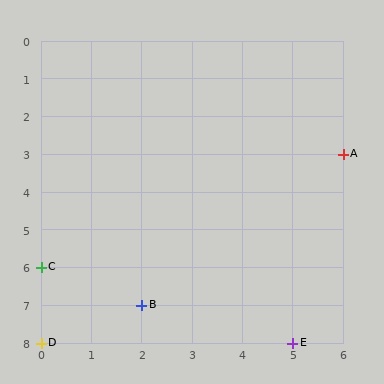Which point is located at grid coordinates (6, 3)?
Point A is at (6, 3).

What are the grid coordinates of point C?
Point C is at grid coordinates (0, 6).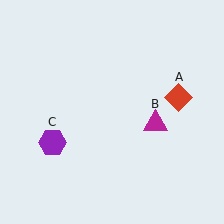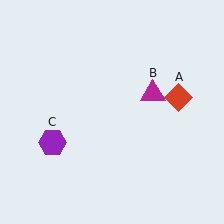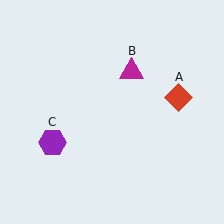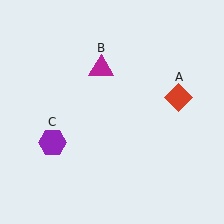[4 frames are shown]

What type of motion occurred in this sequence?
The magenta triangle (object B) rotated counterclockwise around the center of the scene.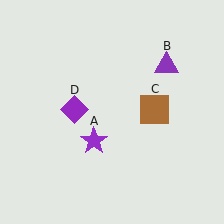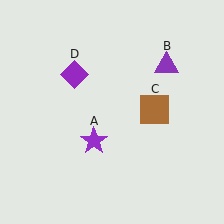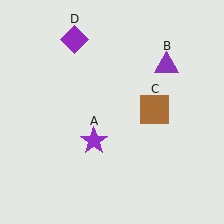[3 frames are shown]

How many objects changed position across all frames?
1 object changed position: purple diamond (object D).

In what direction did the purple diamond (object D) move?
The purple diamond (object D) moved up.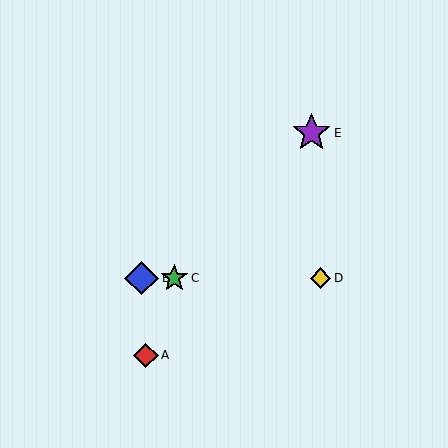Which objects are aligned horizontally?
Objects B, C, D are aligned horizontally.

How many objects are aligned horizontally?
3 objects (B, C, D) are aligned horizontally.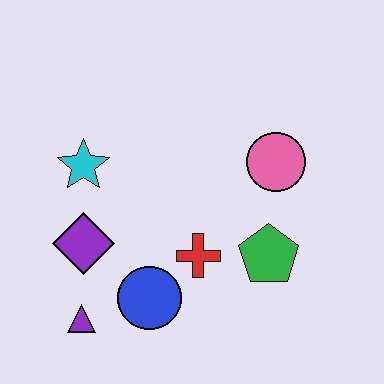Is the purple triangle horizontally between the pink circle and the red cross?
No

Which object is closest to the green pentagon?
The red cross is closest to the green pentagon.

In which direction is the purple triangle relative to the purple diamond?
The purple triangle is below the purple diamond.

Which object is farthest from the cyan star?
The green pentagon is farthest from the cyan star.